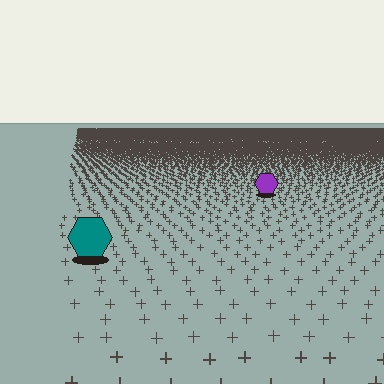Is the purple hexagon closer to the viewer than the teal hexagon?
No. The teal hexagon is closer — you can tell from the texture gradient: the ground texture is coarser near it.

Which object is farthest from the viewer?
The purple hexagon is farthest from the viewer. It appears smaller and the ground texture around it is denser.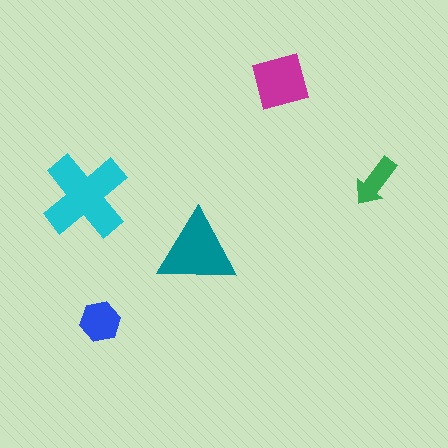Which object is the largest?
The cyan cross.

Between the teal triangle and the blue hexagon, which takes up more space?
The teal triangle.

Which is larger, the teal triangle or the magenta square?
The teal triangle.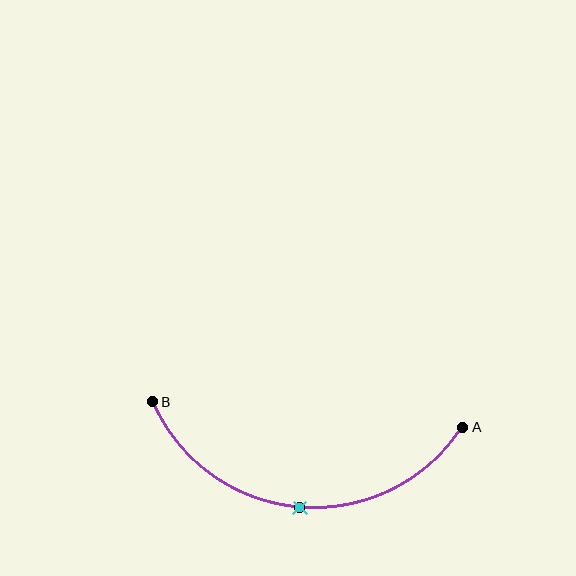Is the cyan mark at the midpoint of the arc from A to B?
Yes. The cyan mark lies on the arc at equal arc-length from both A and B — it is the arc midpoint.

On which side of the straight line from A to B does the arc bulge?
The arc bulges below the straight line connecting A and B.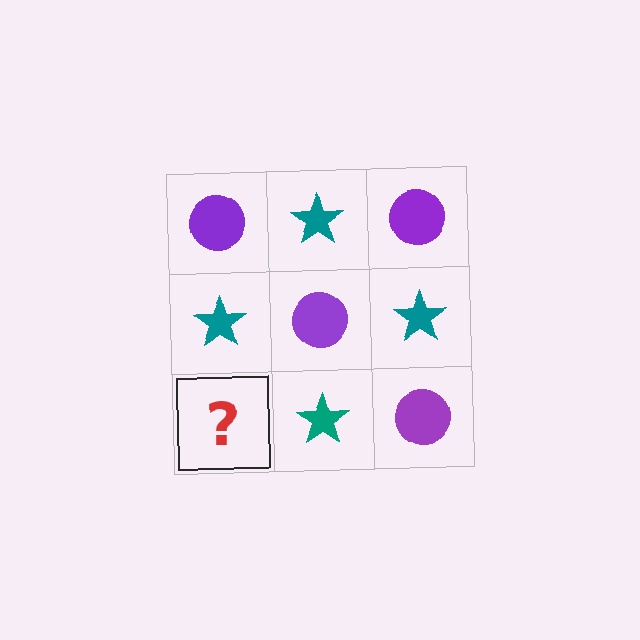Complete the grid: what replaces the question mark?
The question mark should be replaced with a purple circle.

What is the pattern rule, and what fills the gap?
The rule is that it alternates purple circle and teal star in a checkerboard pattern. The gap should be filled with a purple circle.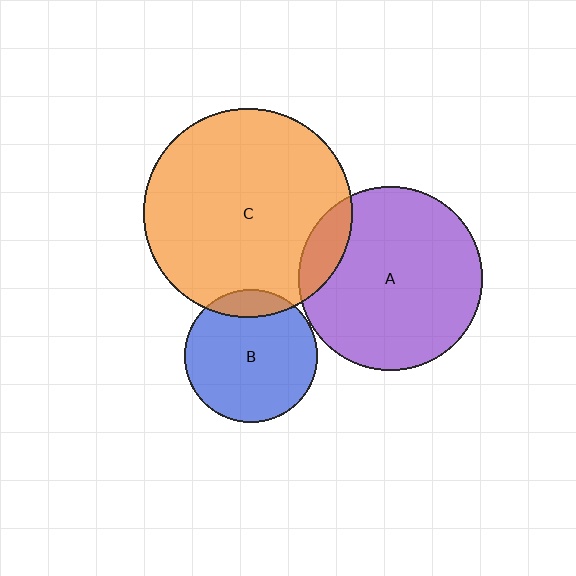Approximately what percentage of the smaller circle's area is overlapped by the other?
Approximately 10%.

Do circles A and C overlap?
Yes.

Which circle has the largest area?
Circle C (orange).